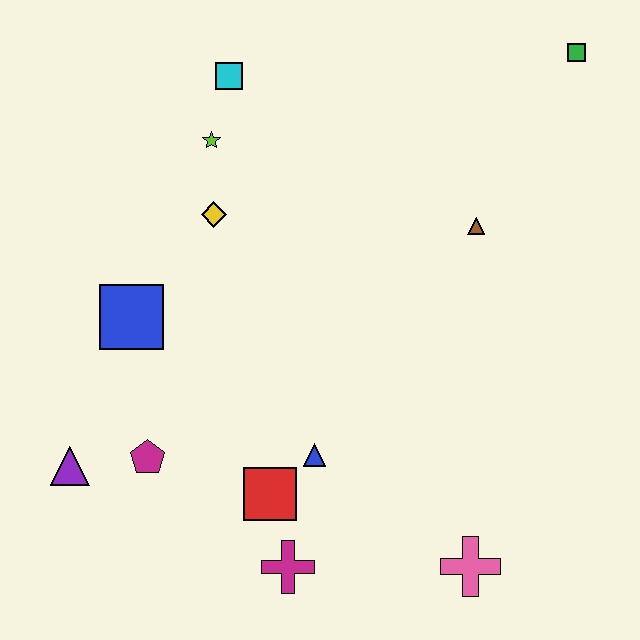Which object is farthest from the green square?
The purple triangle is farthest from the green square.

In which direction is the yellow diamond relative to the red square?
The yellow diamond is above the red square.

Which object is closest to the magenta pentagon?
The purple triangle is closest to the magenta pentagon.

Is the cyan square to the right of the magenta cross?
No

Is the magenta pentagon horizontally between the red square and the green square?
No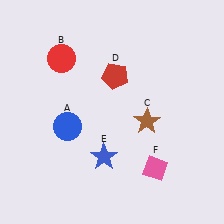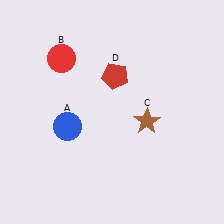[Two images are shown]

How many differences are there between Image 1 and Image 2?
There are 2 differences between the two images.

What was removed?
The pink diamond (F), the blue star (E) were removed in Image 2.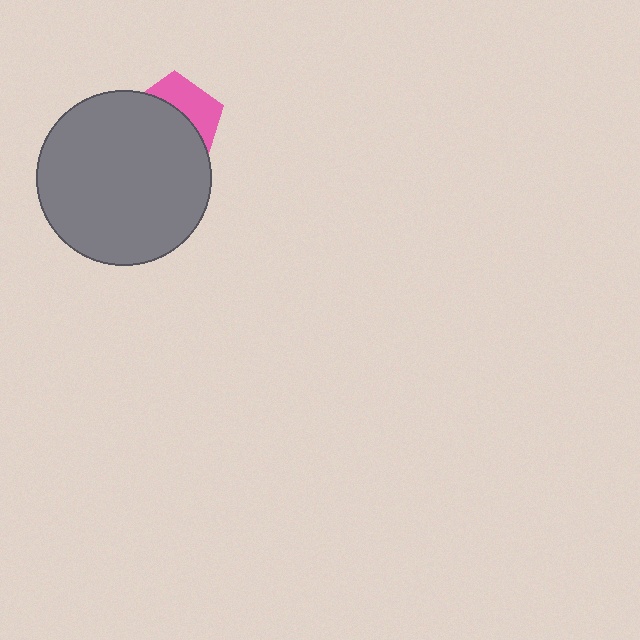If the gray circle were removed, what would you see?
You would see the complete pink pentagon.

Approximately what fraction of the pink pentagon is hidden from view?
Roughly 62% of the pink pentagon is hidden behind the gray circle.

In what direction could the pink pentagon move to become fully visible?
The pink pentagon could move toward the upper-right. That would shift it out from behind the gray circle entirely.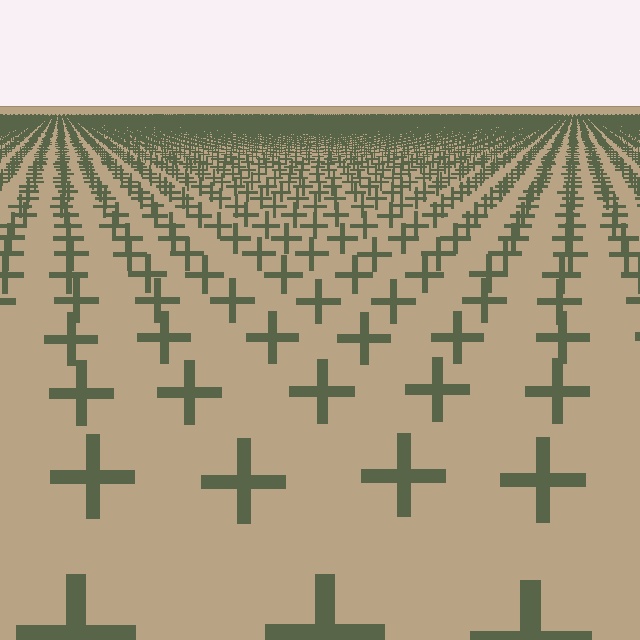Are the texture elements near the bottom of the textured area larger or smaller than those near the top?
Larger. Near the bottom, elements are closer to the viewer and appear at a bigger on-screen size.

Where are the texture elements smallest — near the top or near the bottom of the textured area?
Near the top.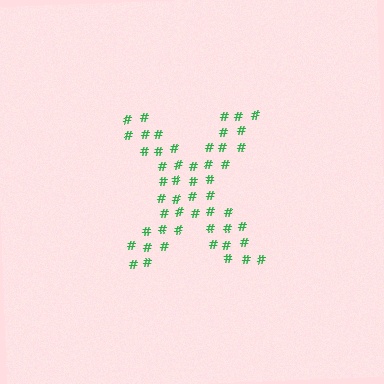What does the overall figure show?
The overall figure shows the letter X.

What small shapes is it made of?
It is made of small hash symbols.